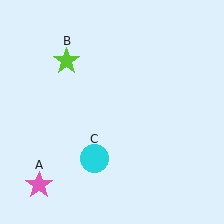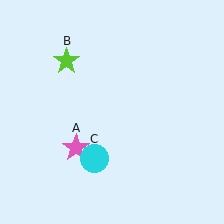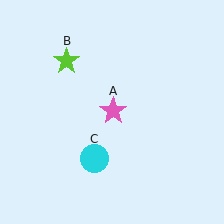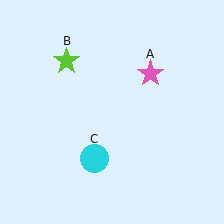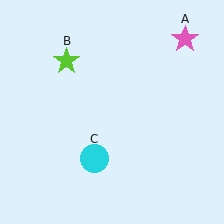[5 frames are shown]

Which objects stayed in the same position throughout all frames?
Lime star (object B) and cyan circle (object C) remained stationary.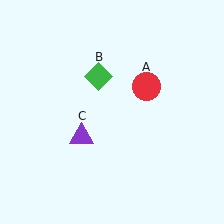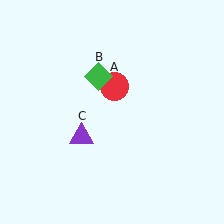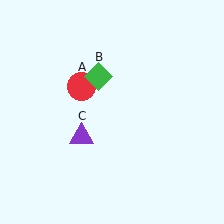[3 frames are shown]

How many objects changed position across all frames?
1 object changed position: red circle (object A).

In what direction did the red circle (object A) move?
The red circle (object A) moved left.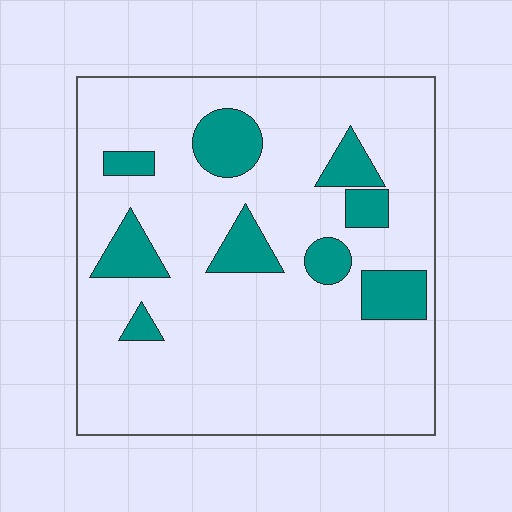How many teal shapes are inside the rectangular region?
9.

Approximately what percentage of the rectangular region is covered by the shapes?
Approximately 15%.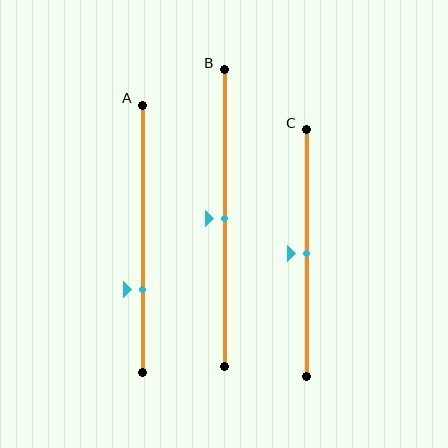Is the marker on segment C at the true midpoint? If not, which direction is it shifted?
Yes, the marker on segment C is at the true midpoint.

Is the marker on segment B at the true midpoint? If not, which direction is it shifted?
Yes, the marker on segment B is at the true midpoint.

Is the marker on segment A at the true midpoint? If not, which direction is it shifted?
No, the marker on segment A is shifted downward by about 19% of the segment length.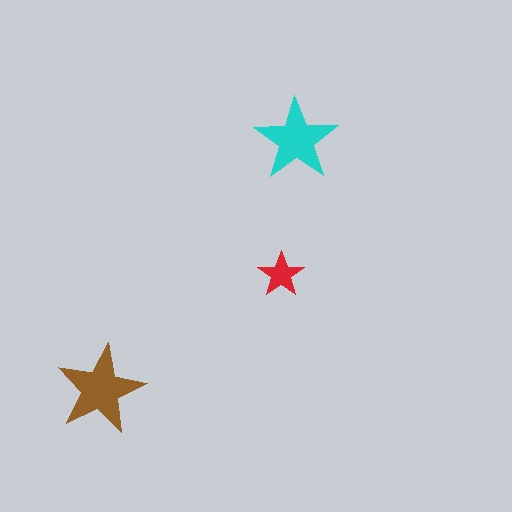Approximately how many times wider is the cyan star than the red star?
About 2 times wider.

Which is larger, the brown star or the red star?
The brown one.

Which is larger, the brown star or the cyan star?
The brown one.